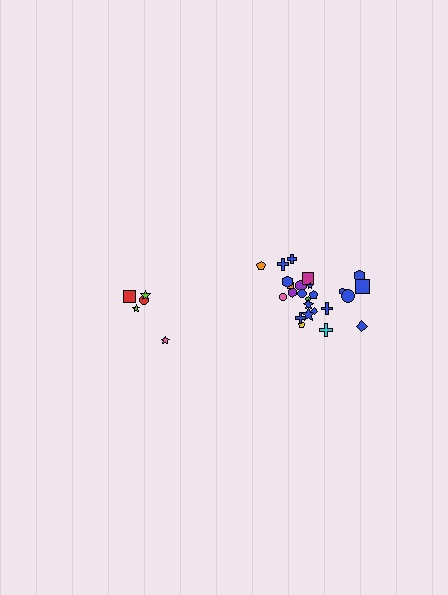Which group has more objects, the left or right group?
The right group.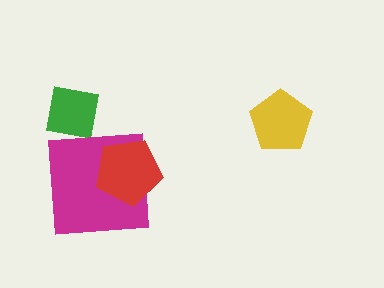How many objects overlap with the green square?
0 objects overlap with the green square.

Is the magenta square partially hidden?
Yes, it is partially covered by another shape.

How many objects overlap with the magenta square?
1 object overlaps with the magenta square.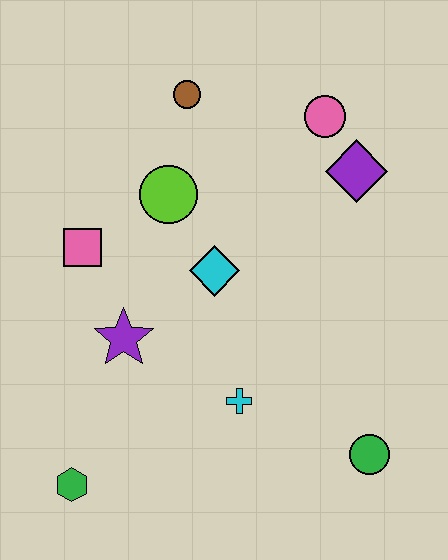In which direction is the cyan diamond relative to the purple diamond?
The cyan diamond is to the left of the purple diamond.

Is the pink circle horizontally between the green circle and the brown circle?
Yes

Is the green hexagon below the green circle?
Yes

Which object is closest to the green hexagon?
The purple star is closest to the green hexagon.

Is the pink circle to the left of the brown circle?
No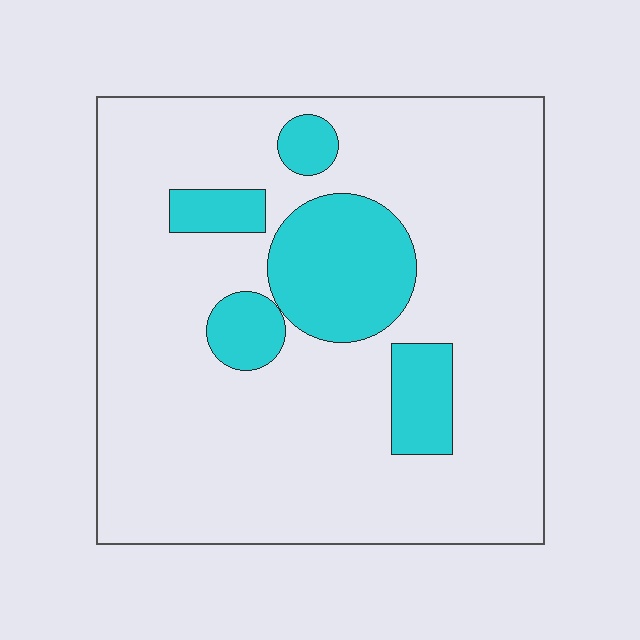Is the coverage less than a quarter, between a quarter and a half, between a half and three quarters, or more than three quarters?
Less than a quarter.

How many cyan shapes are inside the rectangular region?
5.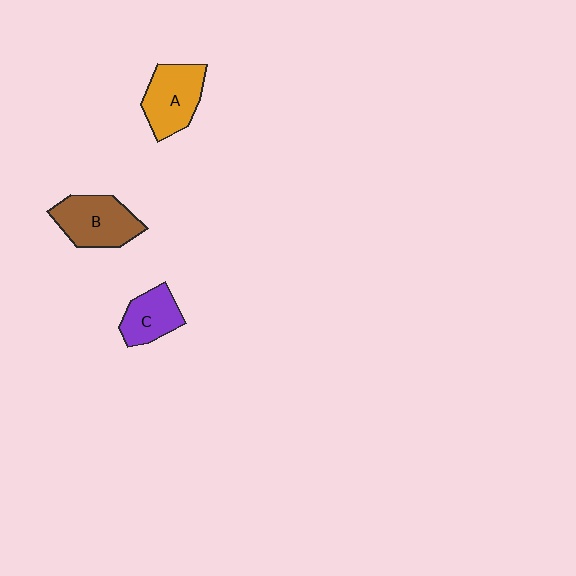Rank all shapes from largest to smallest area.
From largest to smallest: B (brown), A (orange), C (purple).